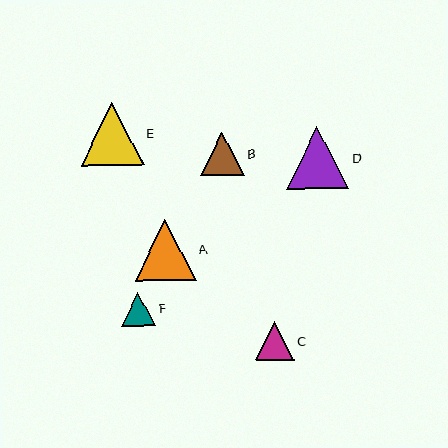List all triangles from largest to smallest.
From largest to smallest: E, D, A, B, C, F.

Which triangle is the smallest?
Triangle F is the smallest with a size of approximately 34 pixels.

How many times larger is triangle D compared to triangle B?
Triangle D is approximately 1.4 times the size of triangle B.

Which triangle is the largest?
Triangle E is the largest with a size of approximately 62 pixels.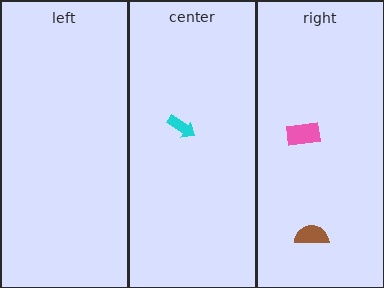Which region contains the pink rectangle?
The right region.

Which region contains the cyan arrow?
The center region.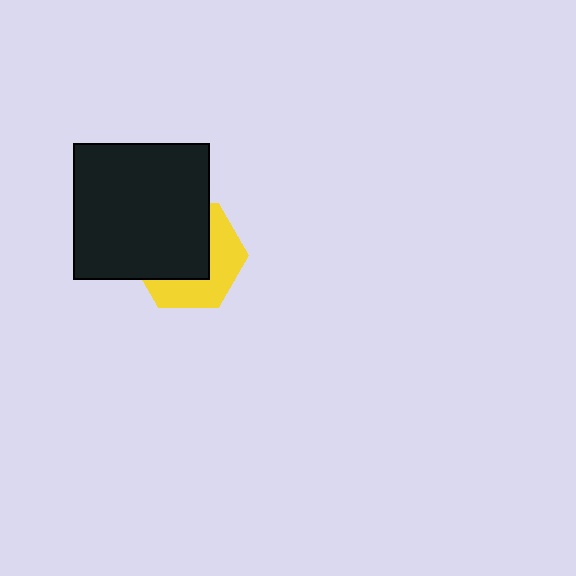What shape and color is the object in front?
The object in front is a black square.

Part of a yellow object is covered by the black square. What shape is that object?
It is a hexagon.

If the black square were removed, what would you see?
You would see the complete yellow hexagon.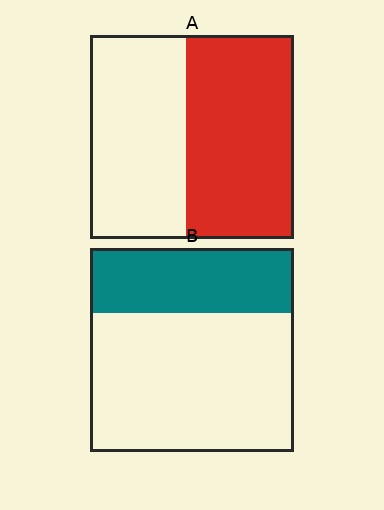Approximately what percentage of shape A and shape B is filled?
A is approximately 55% and B is approximately 30%.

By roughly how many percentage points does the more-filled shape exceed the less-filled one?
By roughly 20 percentage points (A over B).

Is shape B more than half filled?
No.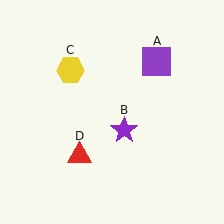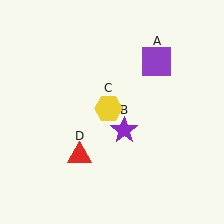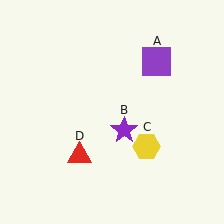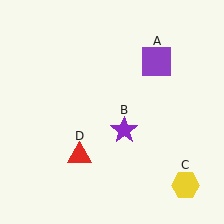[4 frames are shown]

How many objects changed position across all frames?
1 object changed position: yellow hexagon (object C).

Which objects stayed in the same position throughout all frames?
Purple square (object A) and purple star (object B) and red triangle (object D) remained stationary.